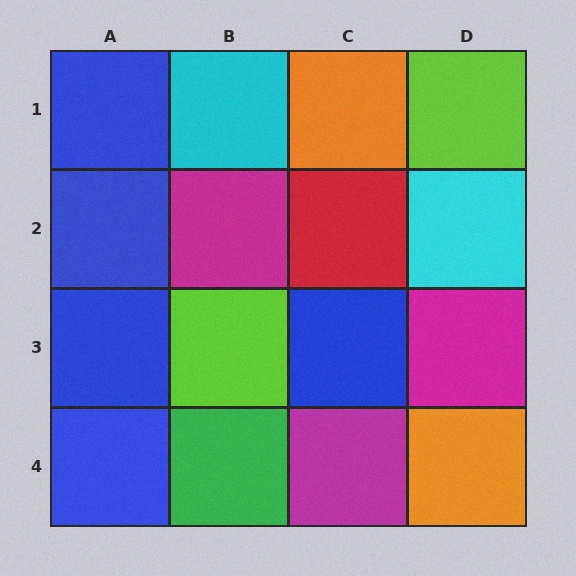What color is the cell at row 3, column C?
Blue.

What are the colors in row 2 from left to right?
Blue, magenta, red, cyan.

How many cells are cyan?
2 cells are cyan.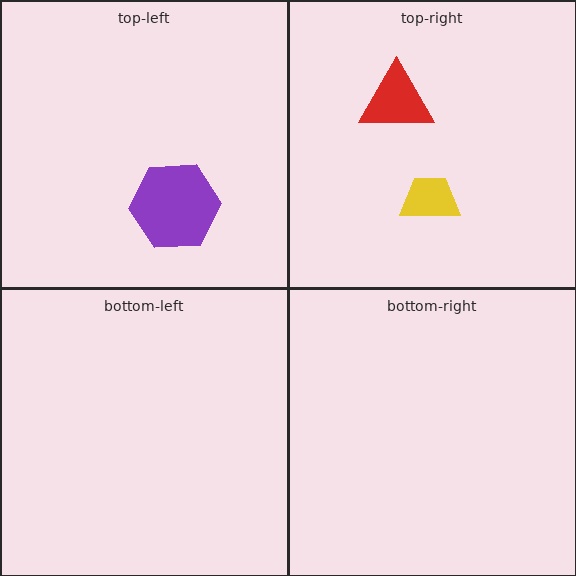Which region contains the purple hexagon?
The top-left region.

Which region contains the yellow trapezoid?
The top-right region.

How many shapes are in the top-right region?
2.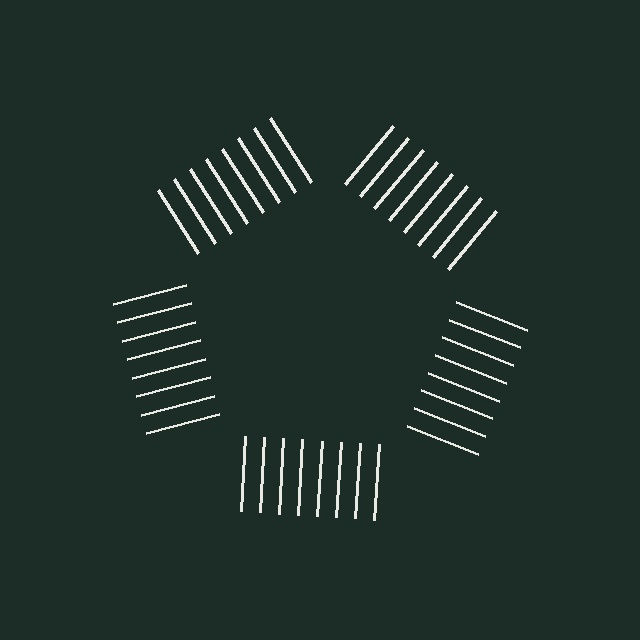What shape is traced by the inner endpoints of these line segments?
An illusory pentagon — the line segments terminate on its edges but no continuous stroke is drawn.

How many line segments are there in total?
40 — 8 along each of the 5 edges.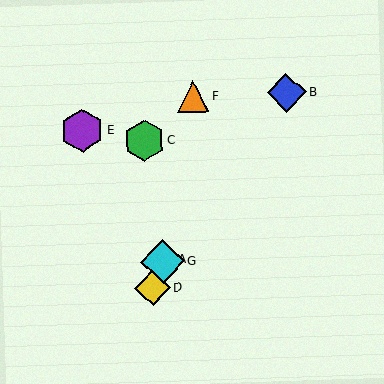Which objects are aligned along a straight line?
Objects A, D, G are aligned along a straight line.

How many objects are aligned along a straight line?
3 objects (A, D, G) are aligned along a straight line.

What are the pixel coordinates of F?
Object F is at (193, 97).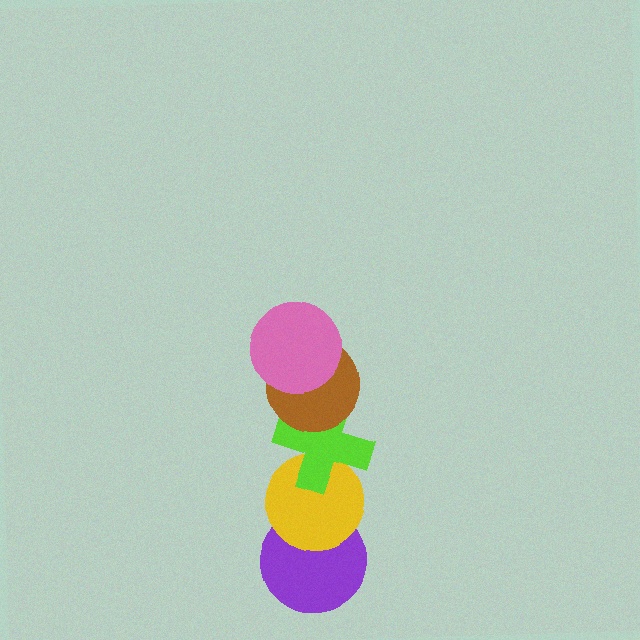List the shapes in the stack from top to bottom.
From top to bottom: the pink circle, the brown circle, the lime cross, the yellow circle, the purple circle.